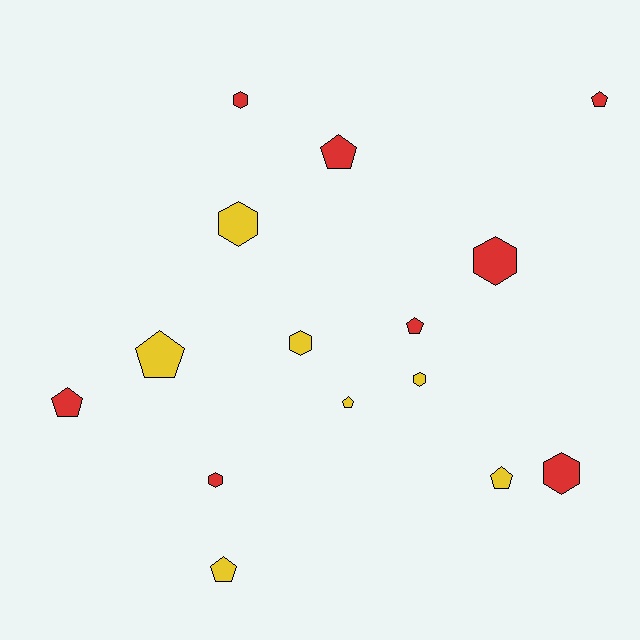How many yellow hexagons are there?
There are 3 yellow hexagons.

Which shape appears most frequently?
Pentagon, with 8 objects.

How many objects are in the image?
There are 15 objects.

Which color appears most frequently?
Red, with 8 objects.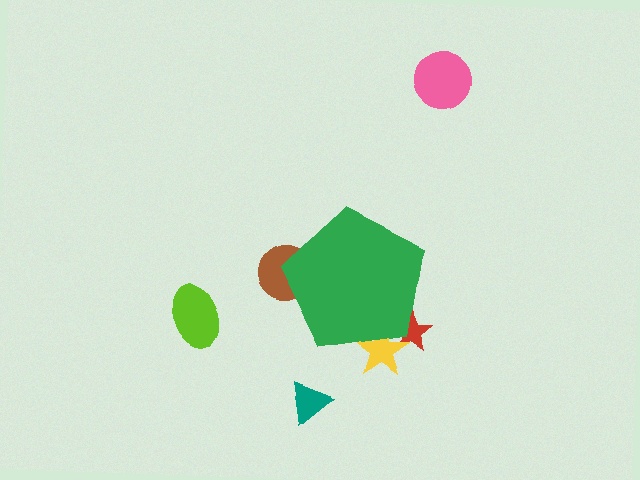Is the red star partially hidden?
Yes, the red star is partially hidden behind the green pentagon.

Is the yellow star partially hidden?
Yes, the yellow star is partially hidden behind the green pentagon.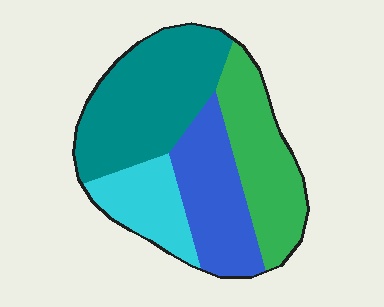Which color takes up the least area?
Cyan, at roughly 15%.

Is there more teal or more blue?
Teal.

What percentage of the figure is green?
Green covers 26% of the figure.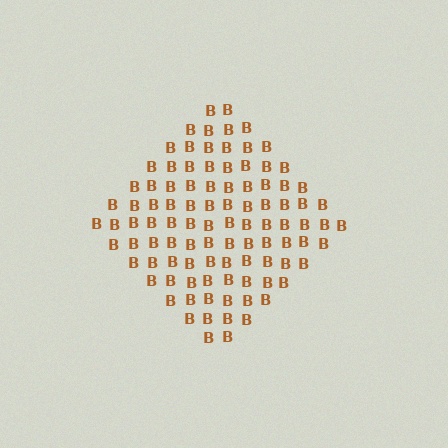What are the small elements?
The small elements are letter B's.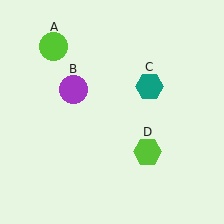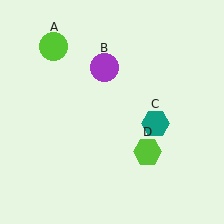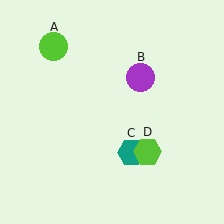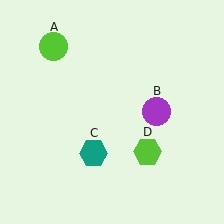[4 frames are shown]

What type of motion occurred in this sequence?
The purple circle (object B), teal hexagon (object C) rotated clockwise around the center of the scene.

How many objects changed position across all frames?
2 objects changed position: purple circle (object B), teal hexagon (object C).